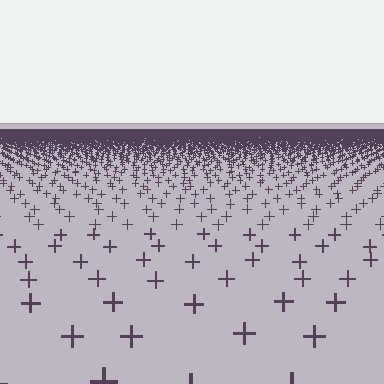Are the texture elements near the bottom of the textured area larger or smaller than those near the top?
Larger. Near the bottom, elements are closer to the viewer and appear at a bigger on-screen size.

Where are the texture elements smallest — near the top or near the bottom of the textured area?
Near the top.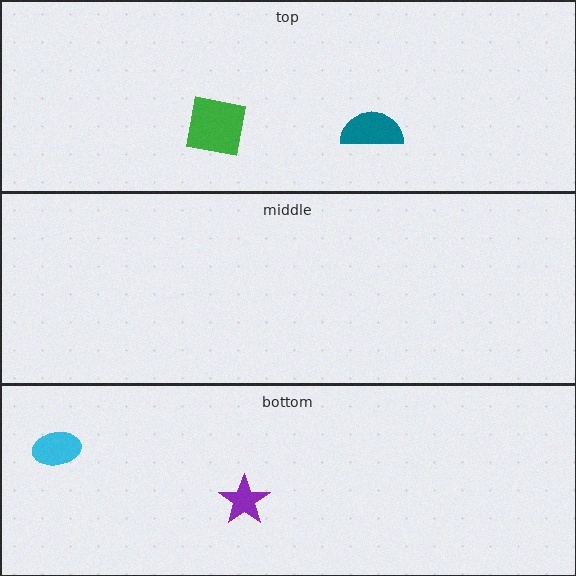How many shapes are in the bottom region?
2.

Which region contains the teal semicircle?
The top region.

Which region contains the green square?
The top region.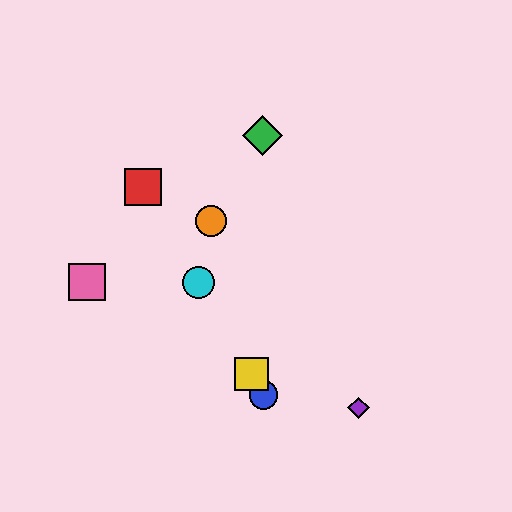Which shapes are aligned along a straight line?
The red square, the blue circle, the yellow square, the cyan circle are aligned along a straight line.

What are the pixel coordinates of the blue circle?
The blue circle is at (264, 395).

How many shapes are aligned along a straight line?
4 shapes (the red square, the blue circle, the yellow square, the cyan circle) are aligned along a straight line.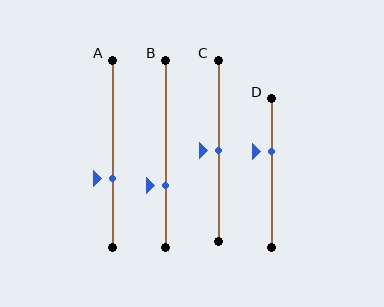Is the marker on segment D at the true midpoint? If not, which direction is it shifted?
No, the marker on segment D is shifted upward by about 14% of the segment length.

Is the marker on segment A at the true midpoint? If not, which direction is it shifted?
No, the marker on segment A is shifted downward by about 13% of the segment length.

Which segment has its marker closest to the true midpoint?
Segment C has its marker closest to the true midpoint.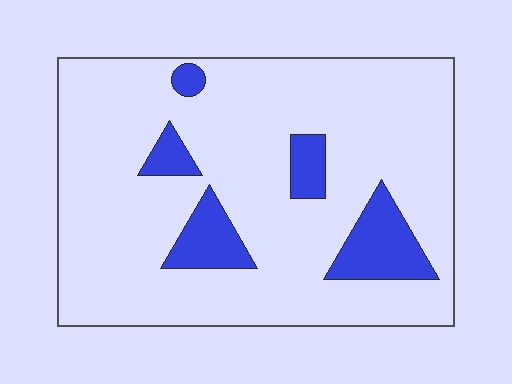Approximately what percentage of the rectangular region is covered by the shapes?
Approximately 15%.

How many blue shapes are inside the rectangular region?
5.